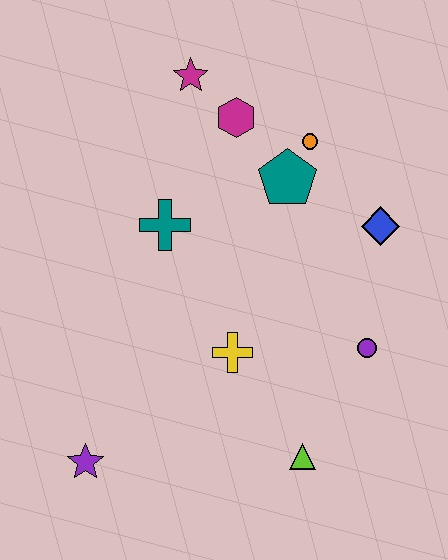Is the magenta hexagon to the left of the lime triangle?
Yes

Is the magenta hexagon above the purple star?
Yes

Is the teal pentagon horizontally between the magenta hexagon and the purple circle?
Yes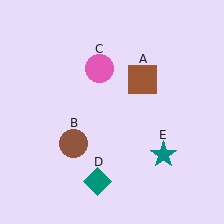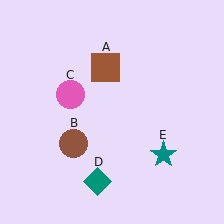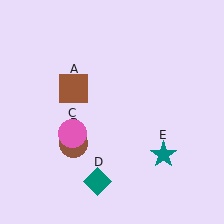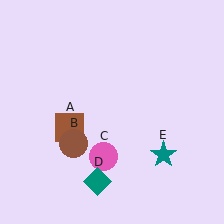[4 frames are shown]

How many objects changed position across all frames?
2 objects changed position: brown square (object A), pink circle (object C).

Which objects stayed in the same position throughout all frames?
Brown circle (object B) and teal diamond (object D) and teal star (object E) remained stationary.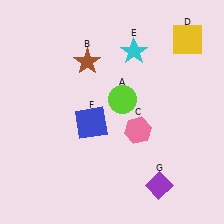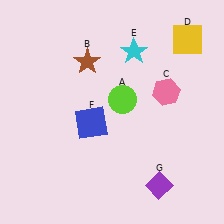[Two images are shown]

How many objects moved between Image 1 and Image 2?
1 object moved between the two images.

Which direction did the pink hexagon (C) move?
The pink hexagon (C) moved up.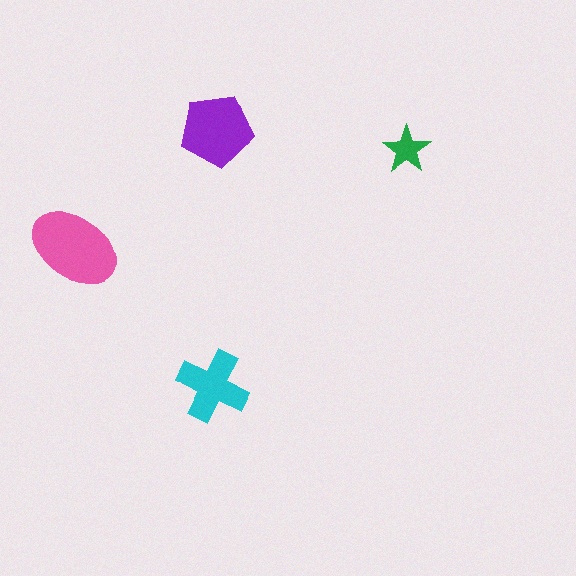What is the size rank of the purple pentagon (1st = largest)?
2nd.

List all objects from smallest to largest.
The green star, the cyan cross, the purple pentagon, the pink ellipse.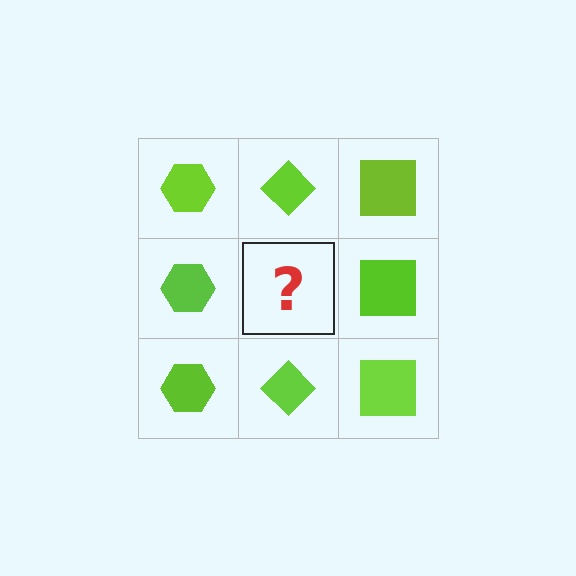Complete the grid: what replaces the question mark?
The question mark should be replaced with a lime diamond.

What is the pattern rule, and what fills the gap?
The rule is that each column has a consistent shape. The gap should be filled with a lime diamond.